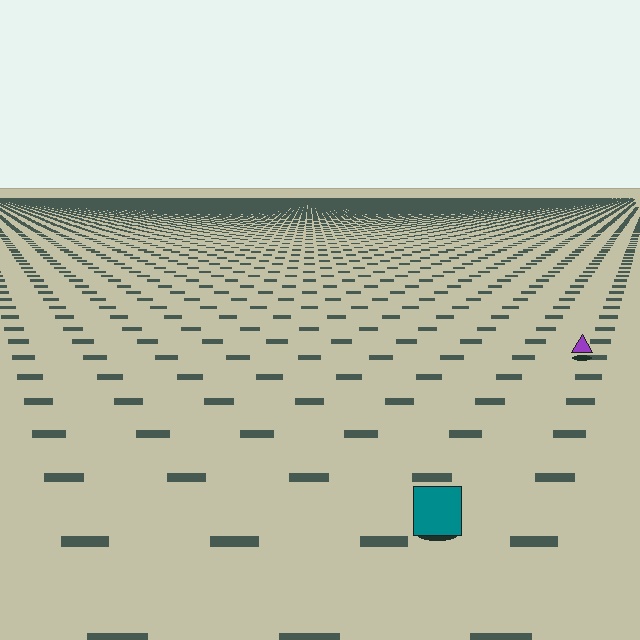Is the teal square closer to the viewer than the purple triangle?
Yes. The teal square is closer — you can tell from the texture gradient: the ground texture is coarser near it.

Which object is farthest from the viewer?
The purple triangle is farthest from the viewer. It appears smaller and the ground texture around it is denser.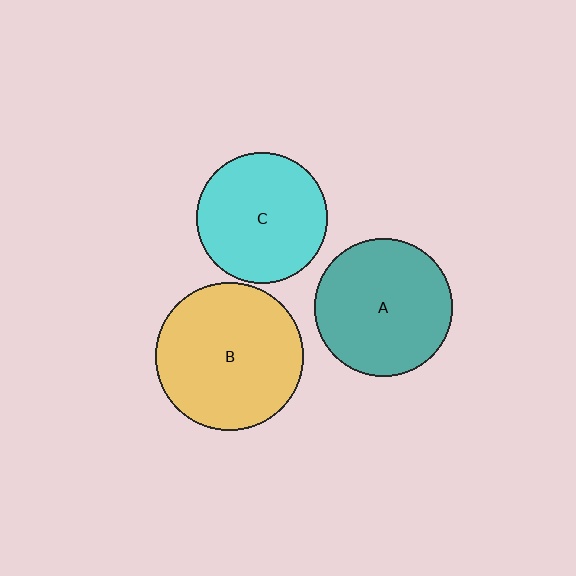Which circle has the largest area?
Circle B (yellow).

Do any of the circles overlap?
No, none of the circles overlap.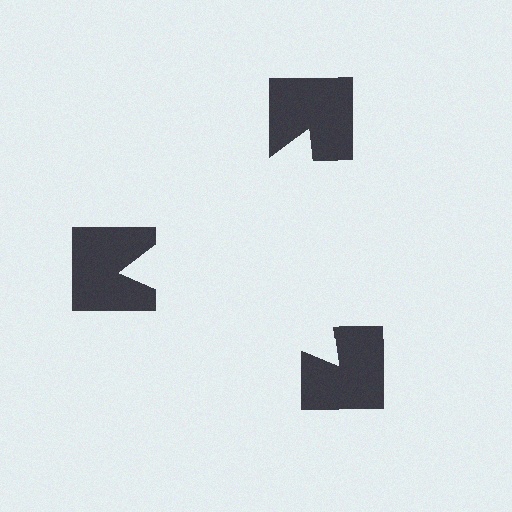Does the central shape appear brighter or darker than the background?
It typically appears slightly brighter than the background, even though no actual brightness change is drawn.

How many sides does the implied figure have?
3 sides.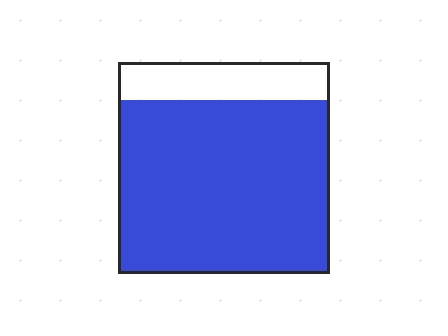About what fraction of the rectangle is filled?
About five sixths (5/6).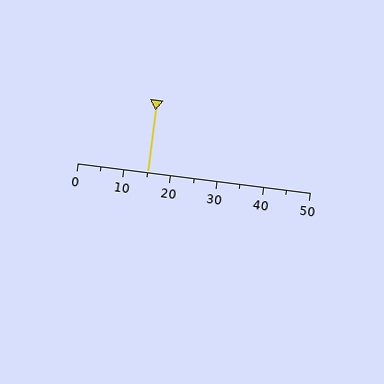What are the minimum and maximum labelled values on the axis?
The axis runs from 0 to 50.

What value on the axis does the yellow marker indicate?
The marker indicates approximately 15.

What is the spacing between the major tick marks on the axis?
The major ticks are spaced 10 apart.